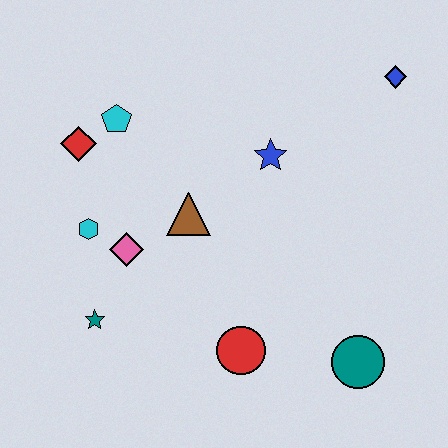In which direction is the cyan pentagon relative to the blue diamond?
The cyan pentagon is to the left of the blue diamond.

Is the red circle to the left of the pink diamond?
No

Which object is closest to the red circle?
The teal circle is closest to the red circle.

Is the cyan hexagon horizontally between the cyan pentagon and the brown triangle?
No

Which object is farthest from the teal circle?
The red diamond is farthest from the teal circle.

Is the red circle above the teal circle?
Yes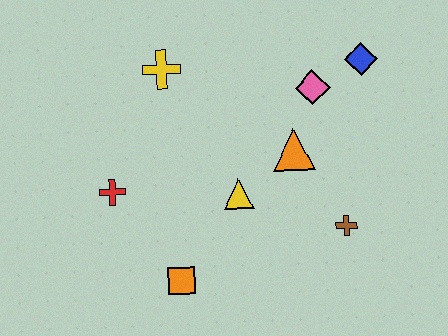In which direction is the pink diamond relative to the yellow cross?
The pink diamond is to the right of the yellow cross.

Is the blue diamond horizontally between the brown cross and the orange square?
No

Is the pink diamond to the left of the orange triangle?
No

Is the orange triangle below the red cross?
No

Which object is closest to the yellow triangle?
The orange triangle is closest to the yellow triangle.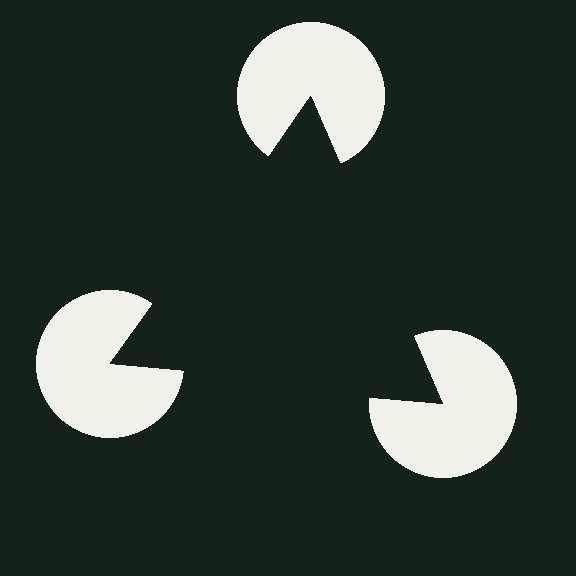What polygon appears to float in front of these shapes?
An illusory triangle — its edges are inferred from the aligned wedge cuts in the pac-man discs, not physically drawn.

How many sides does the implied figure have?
3 sides.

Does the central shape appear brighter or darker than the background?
It typically appears slightly darker than the background, even though no actual brightness change is drawn.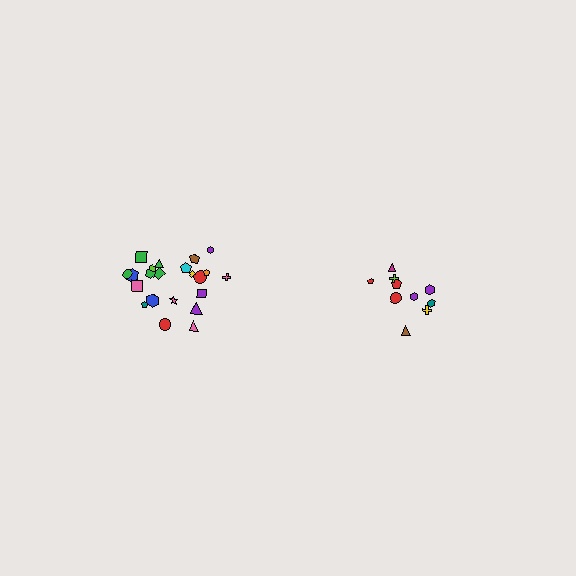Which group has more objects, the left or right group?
The left group.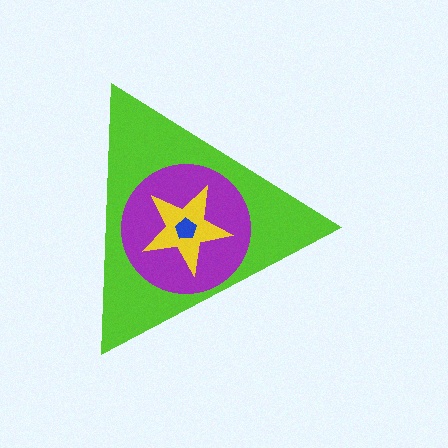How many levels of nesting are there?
4.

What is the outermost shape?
The lime triangle.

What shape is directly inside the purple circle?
The yellow star.